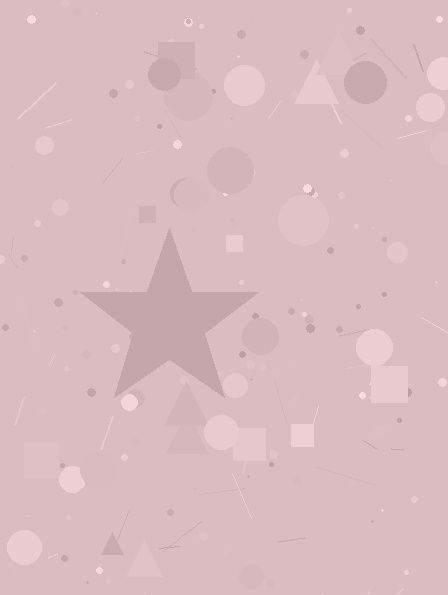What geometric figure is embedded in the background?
A star is embedded in the background.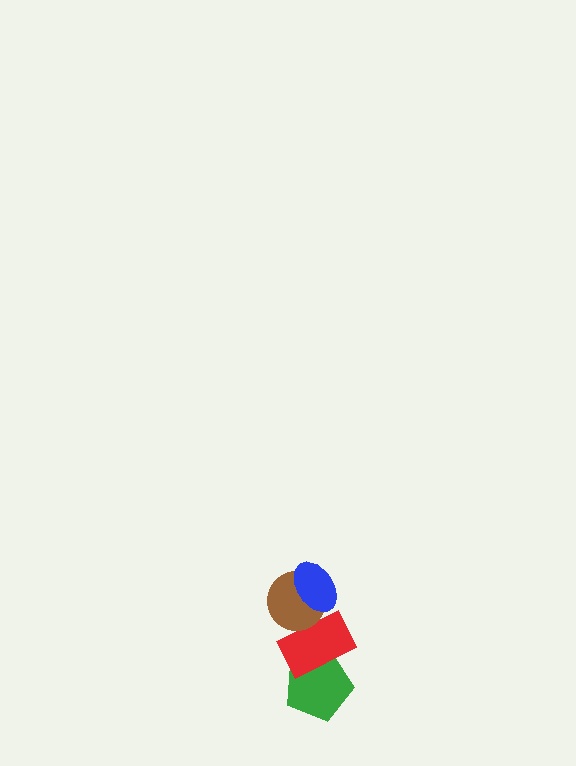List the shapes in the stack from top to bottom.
From top to bottom: the blue ellipse, the brown circle, the red rectangle, the green pentagon.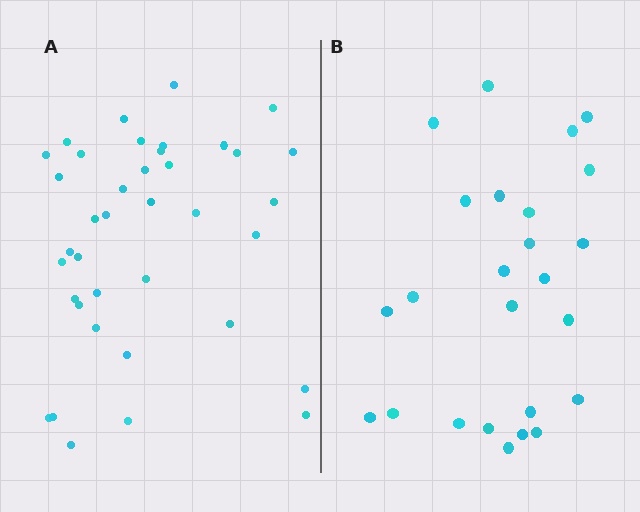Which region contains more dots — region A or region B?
Region A (the left region) has more dots.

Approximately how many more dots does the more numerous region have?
Region A has approximately 15 more dots than region B.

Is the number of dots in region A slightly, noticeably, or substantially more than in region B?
Region A has substantially more. The ratio is roughly 1.5 to 1.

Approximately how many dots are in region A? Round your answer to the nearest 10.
About 40 dots. (The exact count is 38, which rounds to 40.)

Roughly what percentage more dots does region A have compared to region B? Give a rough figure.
About 50% more.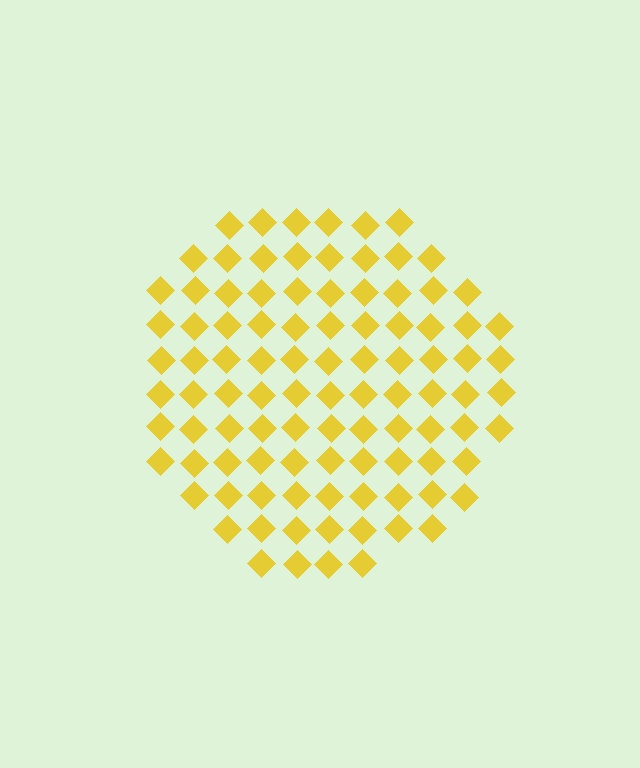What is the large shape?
The large shape is a circle.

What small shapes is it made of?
It is made of small diamonds.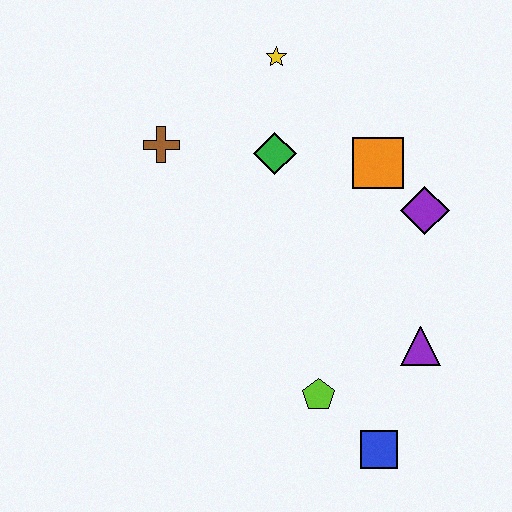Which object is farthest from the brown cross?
The blue square is farthest from the brown cross.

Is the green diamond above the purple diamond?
Yes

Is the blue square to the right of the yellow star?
Yes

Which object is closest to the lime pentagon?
The blue square is closest to the lime pentagon.